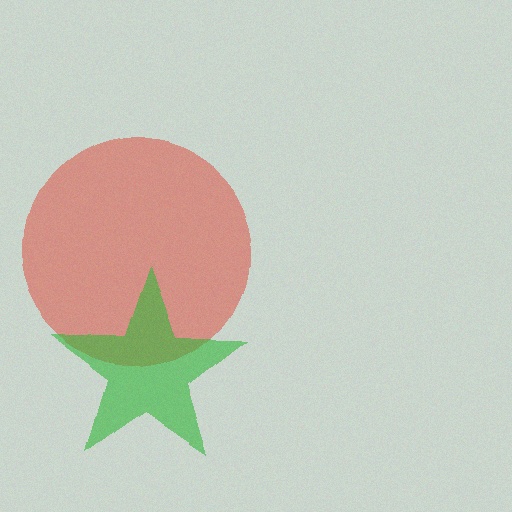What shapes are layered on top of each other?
The layered shapes are: a red circle, a green star.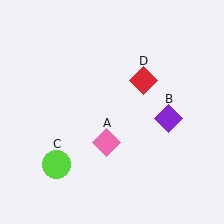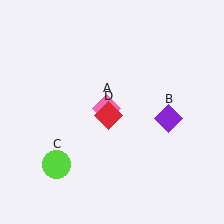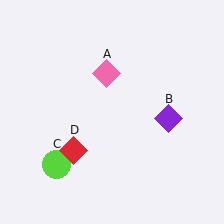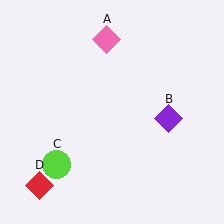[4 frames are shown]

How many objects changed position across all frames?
2 objects changed position: pink diamond (object A), red diamond (object D).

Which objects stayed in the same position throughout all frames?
Purple diamond (object B) and lime circle (object C) remained stationary.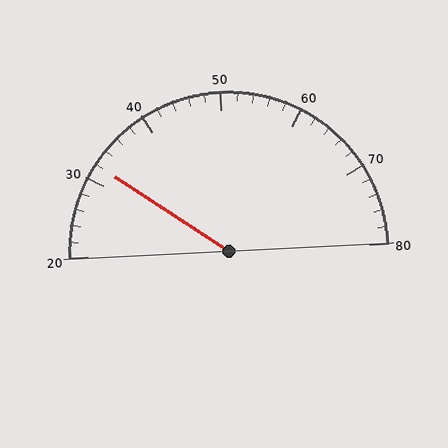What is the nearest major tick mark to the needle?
The nearest major tick mark is 30.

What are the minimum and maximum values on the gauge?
The gauge ranges from 20 to 80.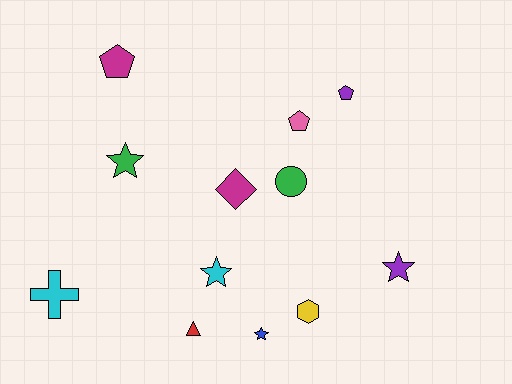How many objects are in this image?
There are 12 objects.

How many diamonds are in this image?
There is 1 diamond.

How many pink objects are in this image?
There is 1 pink object.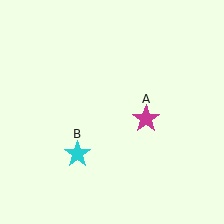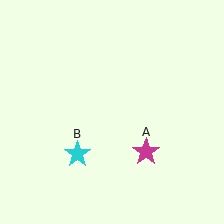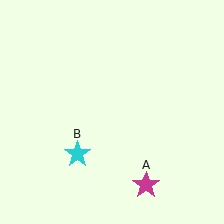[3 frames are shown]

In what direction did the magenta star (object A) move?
The magenta star (object A) moved down.